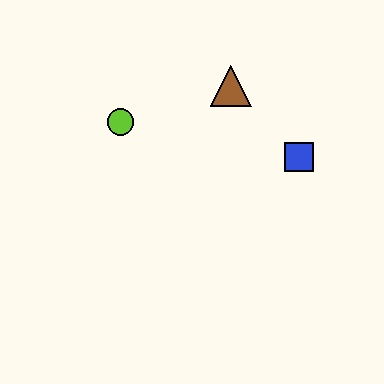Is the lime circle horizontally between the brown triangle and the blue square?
No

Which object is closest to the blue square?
The brown triangle is closest to the blue square.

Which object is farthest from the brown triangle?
The lime circle is farthest from the brown triangle.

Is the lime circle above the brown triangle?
No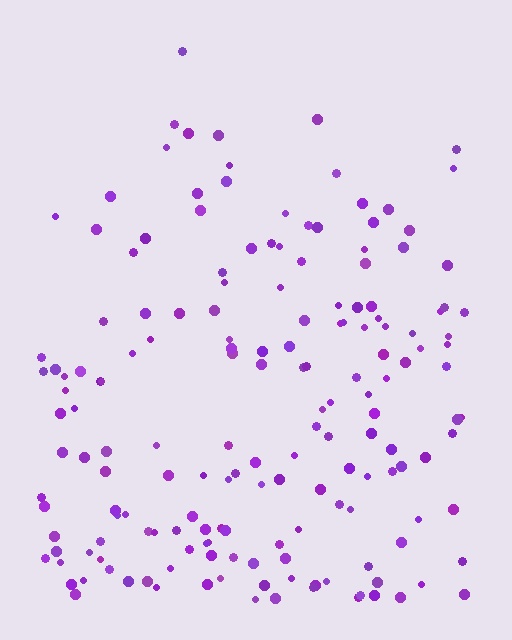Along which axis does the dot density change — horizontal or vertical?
Vertical.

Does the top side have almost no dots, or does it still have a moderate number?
Still a moderate number, just noticeably fewer than the bottom.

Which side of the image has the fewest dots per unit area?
The top.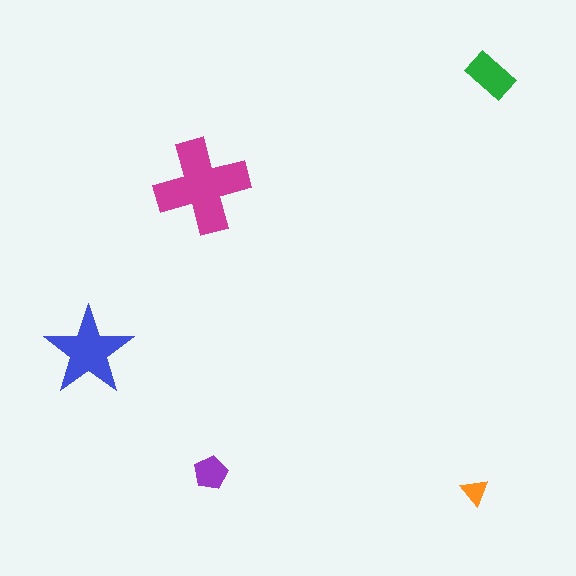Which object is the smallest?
The orange triangle.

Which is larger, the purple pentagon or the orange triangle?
The purple pentagon.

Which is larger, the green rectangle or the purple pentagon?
The green rectangle.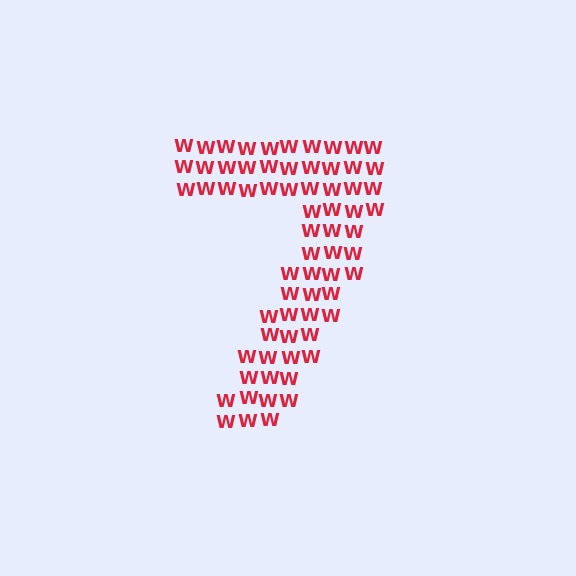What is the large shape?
The large shape is the digit 7.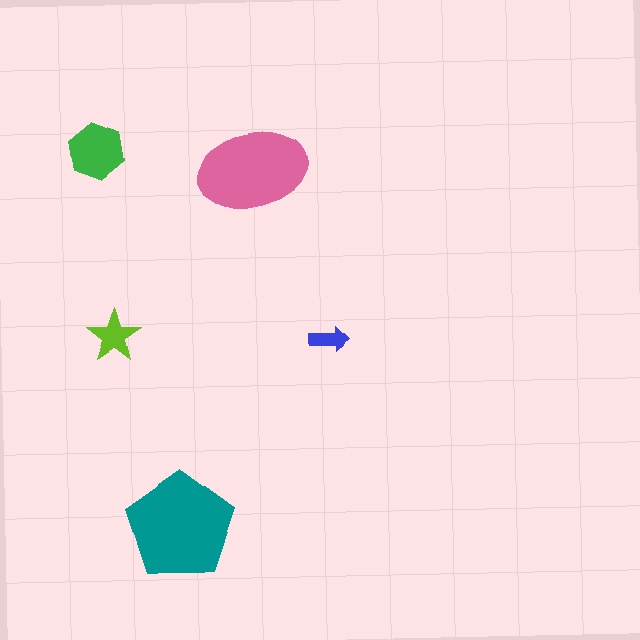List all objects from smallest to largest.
The blue arrow, the lime star, the green hexagon, the pink ellipse, the teal pentagon.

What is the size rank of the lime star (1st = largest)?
4th.